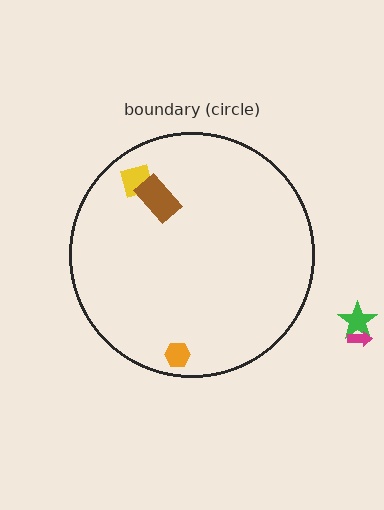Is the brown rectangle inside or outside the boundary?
Inside.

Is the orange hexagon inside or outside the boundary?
Inside.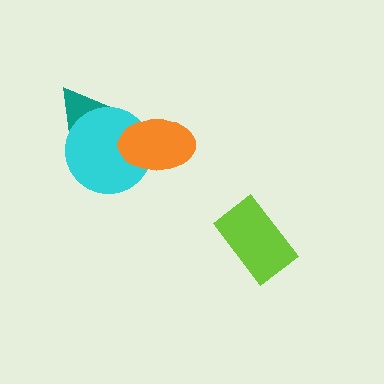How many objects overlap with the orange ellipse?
2 objects overlap with the orange ellipse.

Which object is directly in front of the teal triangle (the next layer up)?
The cyan circle is directly in front of the teal triangle.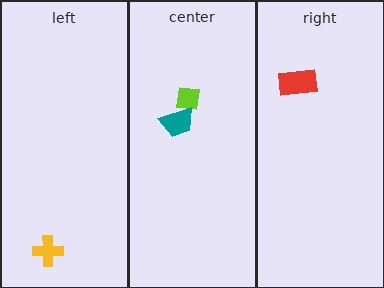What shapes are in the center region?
The lime square, the teal trapezoid.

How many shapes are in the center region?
2.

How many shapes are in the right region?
1.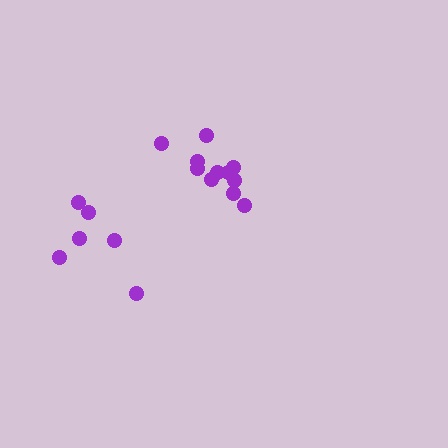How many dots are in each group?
Group 1: 6 dots, Group 2: 11 dots (17 total).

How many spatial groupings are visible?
There are 2 spatial groupings.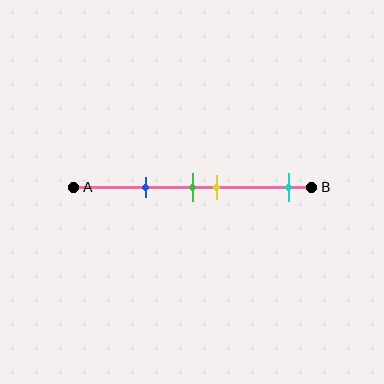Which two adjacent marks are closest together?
The green and yellow marks are the closest adjacent pair.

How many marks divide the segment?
There are 4 marks dividing the segment.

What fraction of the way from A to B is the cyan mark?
The cyan mark is approximately 90% (0.9) of the way from A to B.